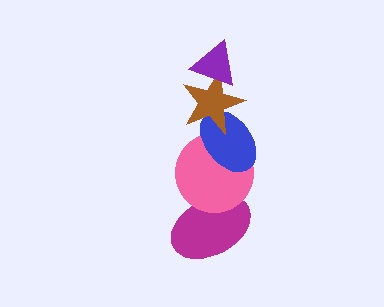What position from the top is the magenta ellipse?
The magenta ellipse is 5th from the top.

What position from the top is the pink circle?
The pink circle is 4th from the top.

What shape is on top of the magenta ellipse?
The pink circle is on top of the magenta ellipse.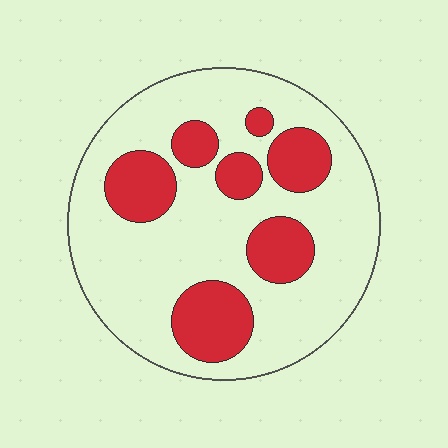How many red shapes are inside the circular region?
7.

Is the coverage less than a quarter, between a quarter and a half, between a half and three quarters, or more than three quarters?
Between a quarter and a half.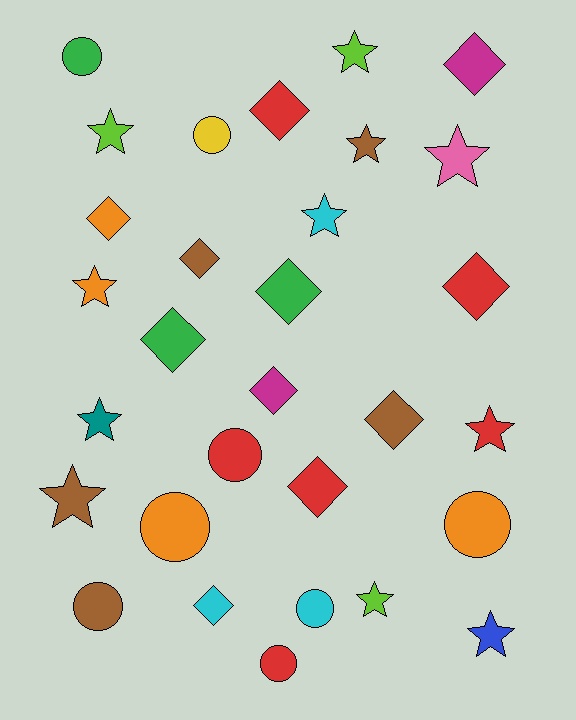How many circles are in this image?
There are 8 circles.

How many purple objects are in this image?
There are no purple objects.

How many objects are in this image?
There are 30 objects.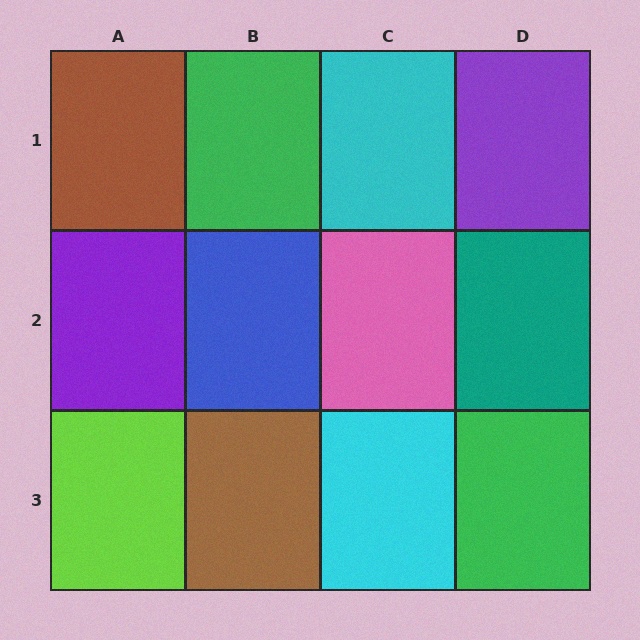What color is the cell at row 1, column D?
Purple.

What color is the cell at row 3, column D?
Green.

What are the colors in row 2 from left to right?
Purple, blue, pink, teal.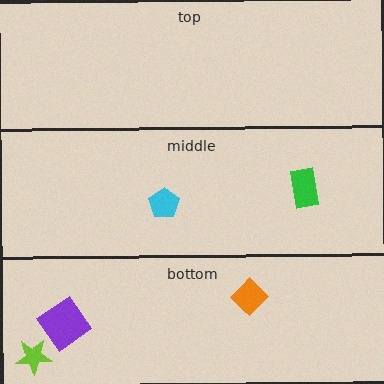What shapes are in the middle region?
The green rectangle, the cyan pentagon.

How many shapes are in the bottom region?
3.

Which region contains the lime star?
The bottom region.